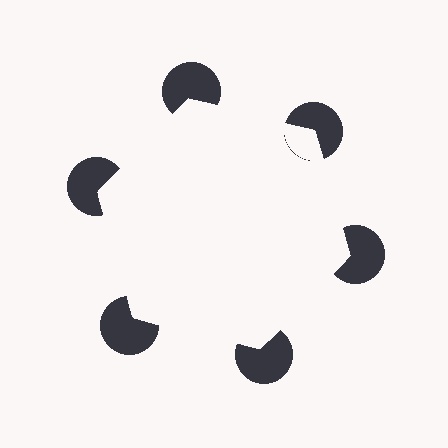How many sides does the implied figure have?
6 sides.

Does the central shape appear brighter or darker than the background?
It typically appears slightly brighter than the background, even though no actual brightness change is drawn.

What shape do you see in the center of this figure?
An illusory hexagon — its edges are inferred from the aligned wedge cuts in the pac-man discs, not physically drawn.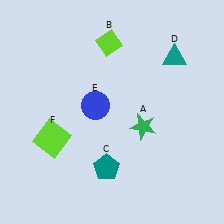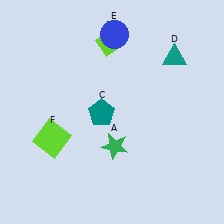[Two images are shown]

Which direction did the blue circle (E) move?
The blue circle (E) moved up.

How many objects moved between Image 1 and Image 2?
3 objects moved between the two images.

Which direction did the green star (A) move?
The green star (A) moved left.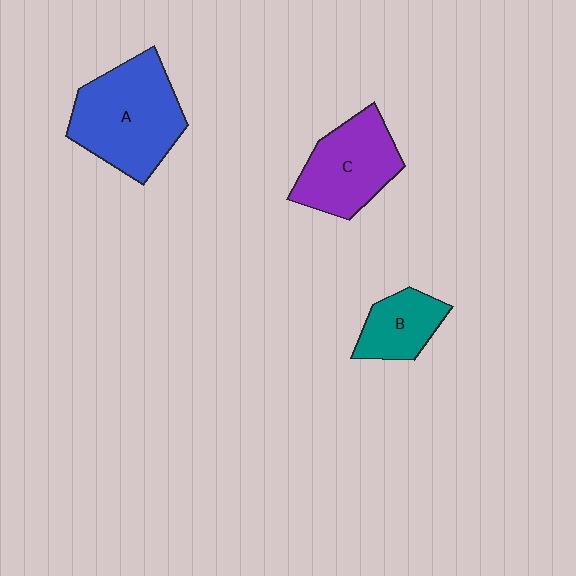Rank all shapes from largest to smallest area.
From largest to smallest: A (blue), C (purple), B (teal).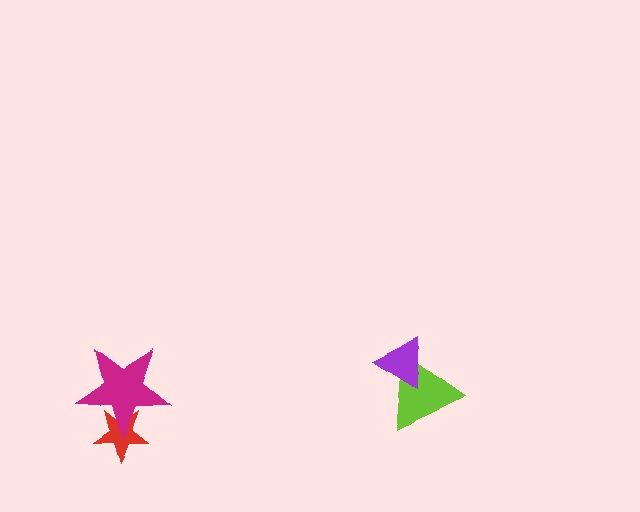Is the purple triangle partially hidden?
No, no other shape covers it.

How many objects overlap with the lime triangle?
1 object overlaps with the lime triangle.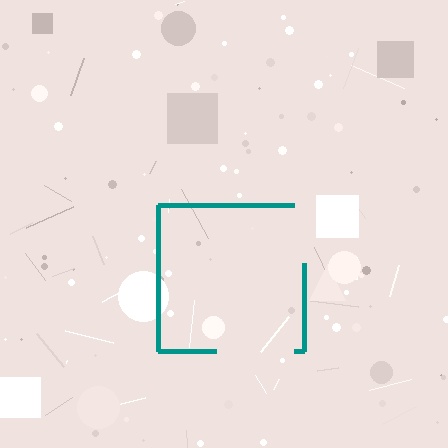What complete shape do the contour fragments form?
The contour fragments form a square.